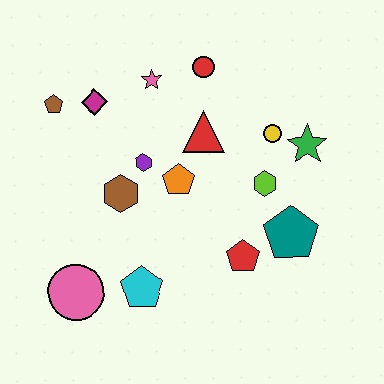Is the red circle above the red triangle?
Yes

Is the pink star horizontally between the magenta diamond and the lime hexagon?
Yes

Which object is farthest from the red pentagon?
The brown pentagon is farthest from the red pentagon.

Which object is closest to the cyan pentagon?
The pink circle is closest to the cyan pentagon.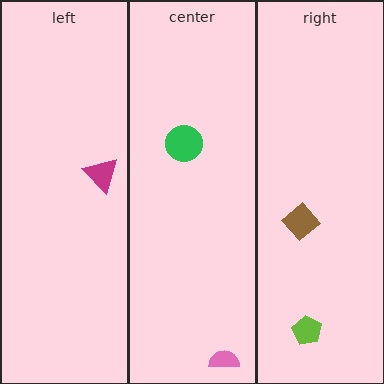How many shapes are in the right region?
2.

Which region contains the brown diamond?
The right region.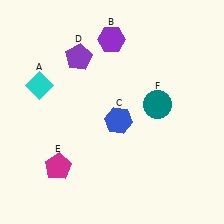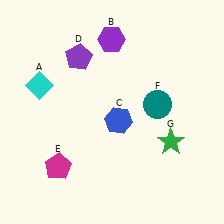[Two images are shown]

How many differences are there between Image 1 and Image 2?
There is 1 difference between the two images.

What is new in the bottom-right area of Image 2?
A green star (G) was added in the bottom-right area of Image 2.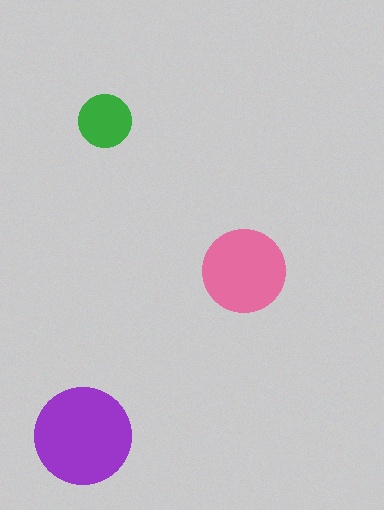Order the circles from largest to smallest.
the purple one, the pink one, the green one.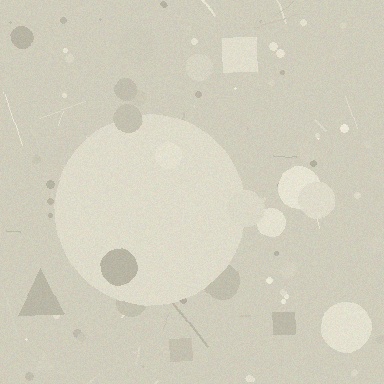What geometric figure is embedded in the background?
A circle is embedded in the background.